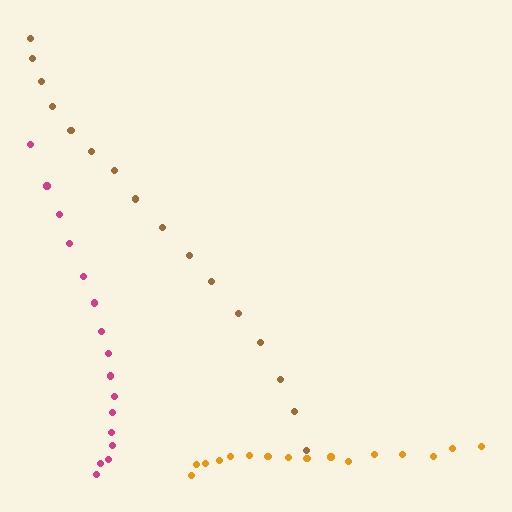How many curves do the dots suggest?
There are 3 distinct paths.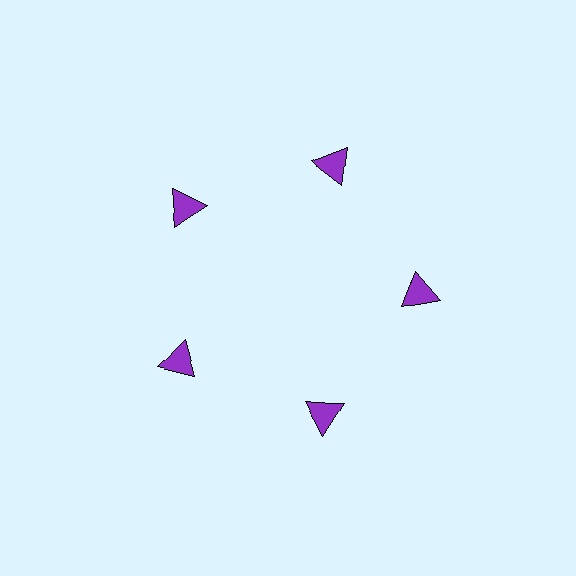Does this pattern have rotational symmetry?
Yes, this pattern has 5-fold rotational symmetry. It looks the same after rotating 72 degrees around the center.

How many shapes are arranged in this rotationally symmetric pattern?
There are 5 shapes, arranged in 5 groups of 1.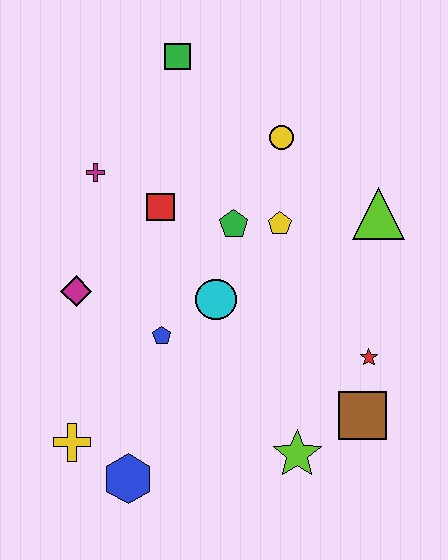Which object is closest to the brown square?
The red star is closest to the brown square.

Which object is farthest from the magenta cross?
The brown square is farthest from the magenta cross.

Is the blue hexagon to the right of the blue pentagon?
No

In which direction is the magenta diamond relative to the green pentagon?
The magenta diamond is to the left of the green pentagon.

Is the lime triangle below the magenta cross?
Yes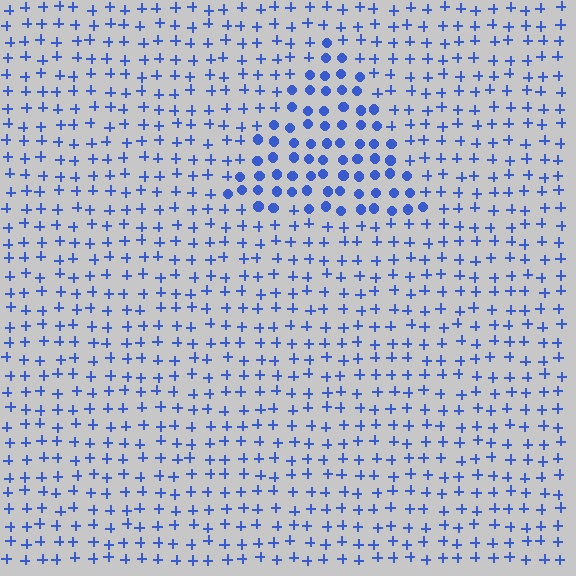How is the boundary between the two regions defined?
The boundary is defined by a change in element shape: circles inside vs. plus signs outside. All elements share the same color and spacing.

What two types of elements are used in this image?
The image uses circles inside the triangle region and plus signs outside it.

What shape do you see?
I see a triangle.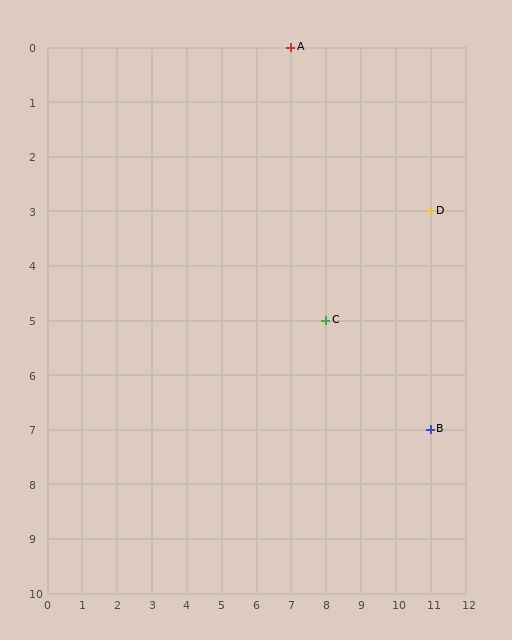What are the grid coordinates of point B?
Point B is at grid coordinates (11, 7).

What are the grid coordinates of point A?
Point A is at grid coordinates (7, 0).